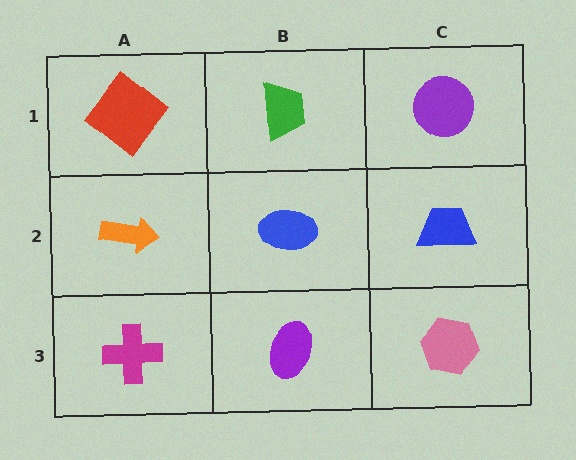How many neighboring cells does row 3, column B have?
3.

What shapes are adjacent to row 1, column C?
A blue trapezoid (row 2, column C), a green trapezoid (row 1, column B).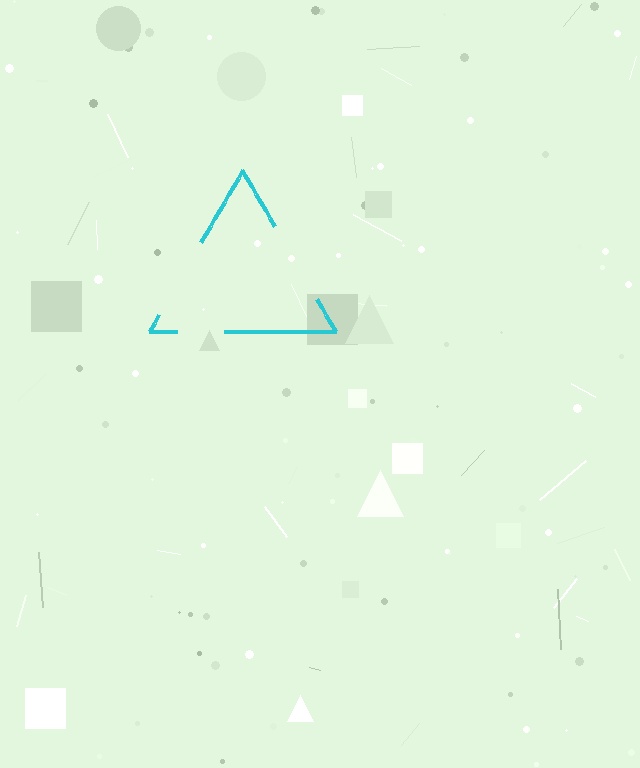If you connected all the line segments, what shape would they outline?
They would outline a triangle.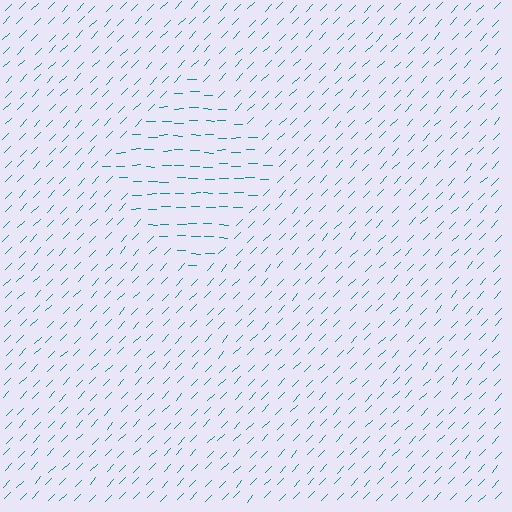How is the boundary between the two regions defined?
The boundary is defined purely by a change in line orientation (approximately 45 degrees difference). All lines are the same color and thickness.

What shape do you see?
I see a diamond.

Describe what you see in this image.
The image is filled with small teal line segments. A diamond region in the image has lines oriented differently from the surrounding lines, creating a visible texture boundary.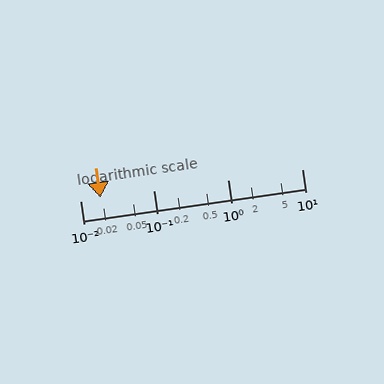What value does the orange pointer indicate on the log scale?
The pointer indicates approximately 0.019.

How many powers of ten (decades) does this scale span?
The scale spans 3 decades, from 0.01 to 10.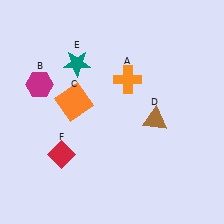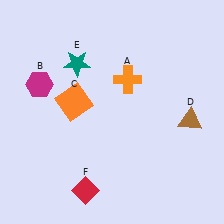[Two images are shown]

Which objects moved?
The objects that moved are: the brown triangle (D), the red diamond (F).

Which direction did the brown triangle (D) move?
The brown triangle (D) moved right.